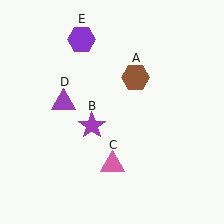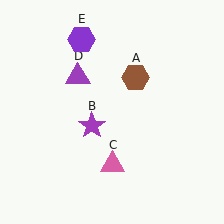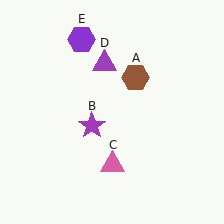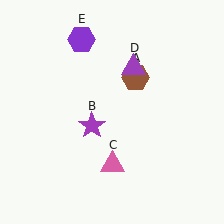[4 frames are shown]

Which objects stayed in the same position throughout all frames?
Brown hexagon (object A) and purple star (object B) and pink triangle (object C) and purple hexagon (object E) remained stationary.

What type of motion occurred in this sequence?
The purple triangle (object D) rotated clockwise around the center of the scene.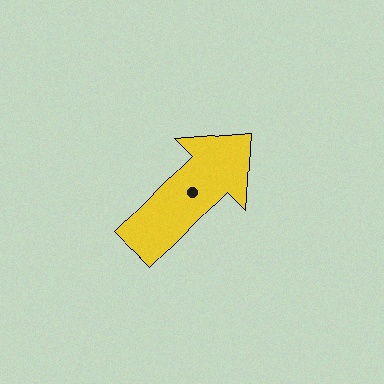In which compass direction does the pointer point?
Northeast.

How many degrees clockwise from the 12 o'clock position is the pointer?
Approximately 45 degrees.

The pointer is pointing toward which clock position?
Roughly 1 o'clock.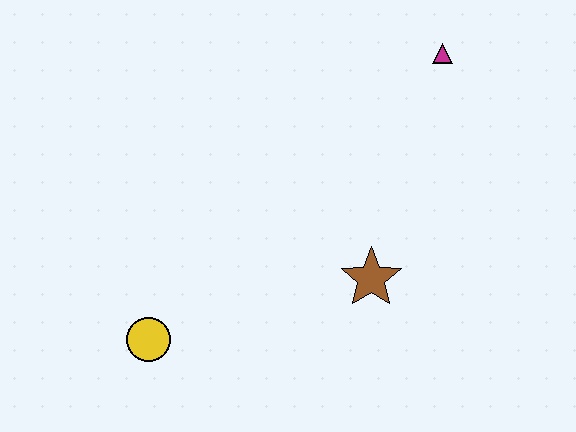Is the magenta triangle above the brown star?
Yes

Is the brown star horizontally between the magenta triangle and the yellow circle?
Yes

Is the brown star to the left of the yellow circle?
No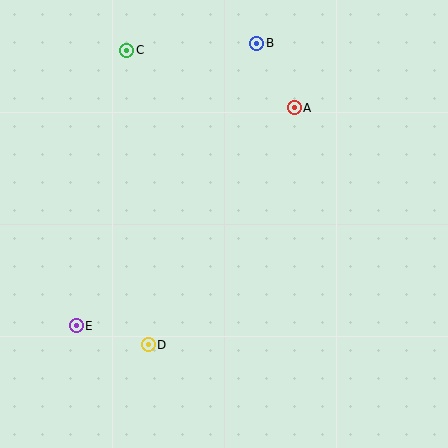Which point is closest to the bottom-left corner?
Point E is closest to the bottom-left corner.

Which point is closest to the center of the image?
Point A at (294, 108) is closest to the center.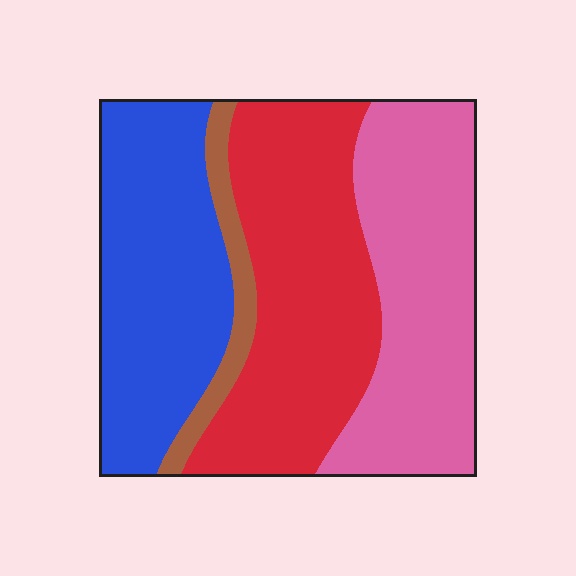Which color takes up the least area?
Brown, at roughly 5%.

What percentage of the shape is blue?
Blue covers about 30% of the shape.